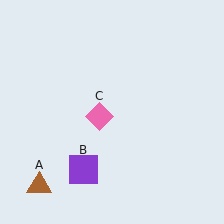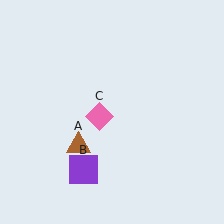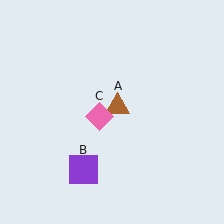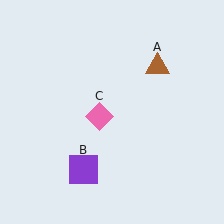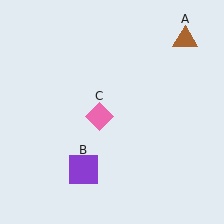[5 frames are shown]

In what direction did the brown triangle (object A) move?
The brown triangle (object A) moved up and to the right.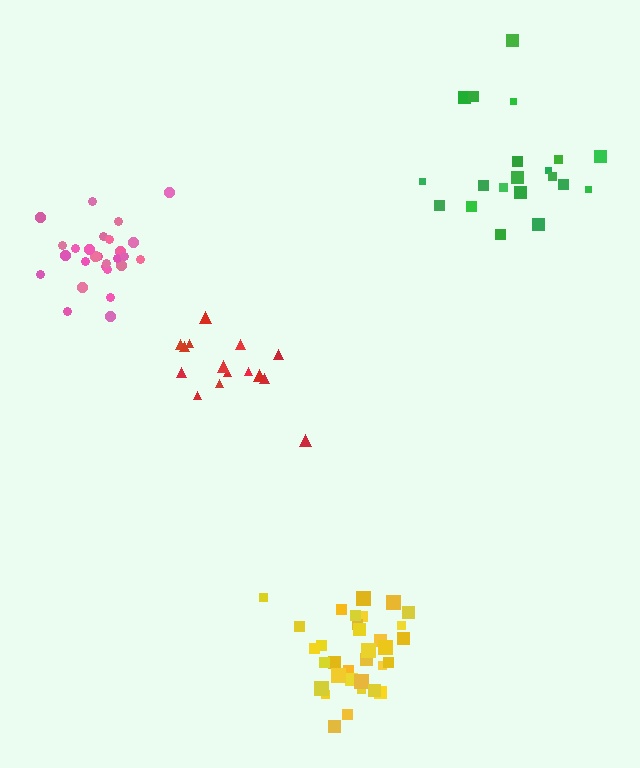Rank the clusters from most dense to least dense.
yellow, pink, green, red.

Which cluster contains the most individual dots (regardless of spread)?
Yellow (34).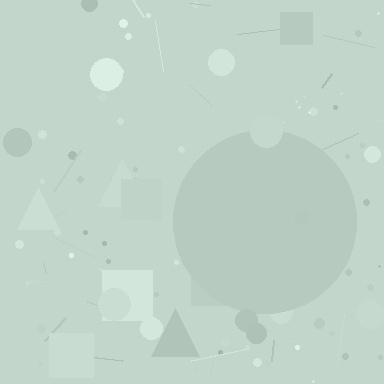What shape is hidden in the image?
A circle is hidden in the image.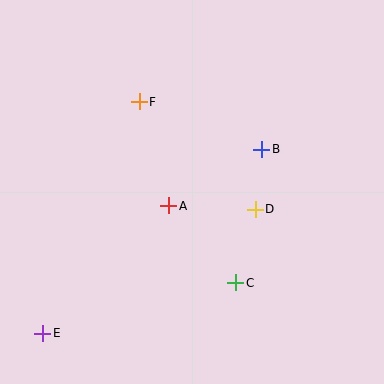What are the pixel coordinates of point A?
Point A is at (169, 206).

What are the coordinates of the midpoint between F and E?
The midpoint between F and E is at (91, 217).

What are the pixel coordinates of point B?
Point B is at (262, 149).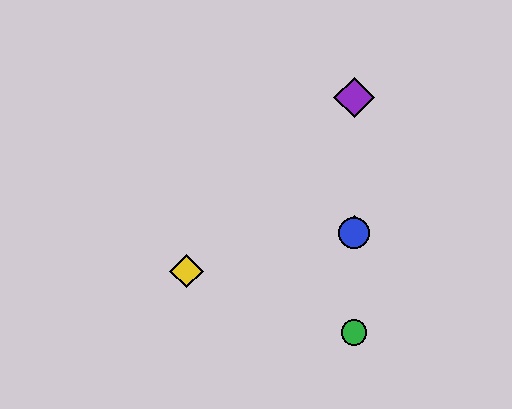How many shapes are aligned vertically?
4 shapes (the red diamond, the blue circle, the green circle, the purple diamond) are aligned vertically.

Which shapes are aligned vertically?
The red diamond, the blue circle, the green circle, the purple diamond are aligned vertically.